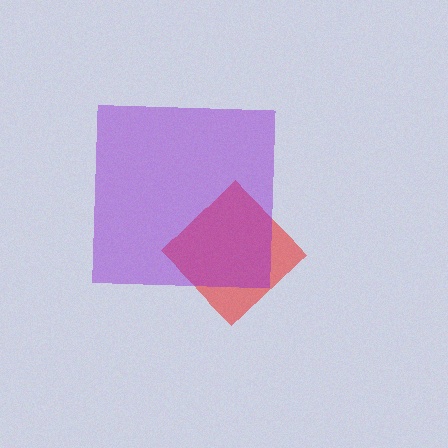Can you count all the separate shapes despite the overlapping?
Yes, there are 2 separate shapes.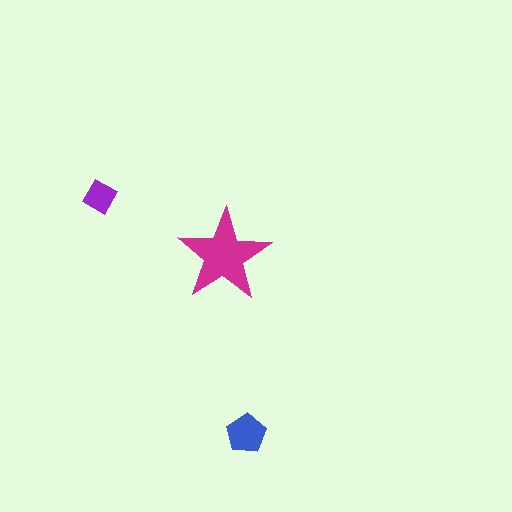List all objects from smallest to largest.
The purple square, the blue pentagon, the magenta star.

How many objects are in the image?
There are 3 objects in the image.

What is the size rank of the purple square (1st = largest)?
3rd.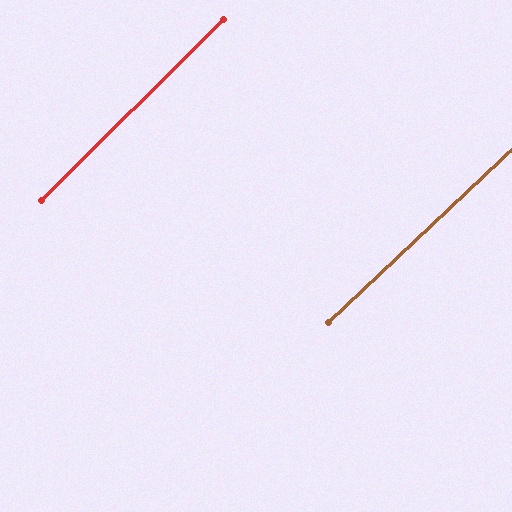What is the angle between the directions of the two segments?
Approximately 2 degrees.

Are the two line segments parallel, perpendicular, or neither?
Parallel — their directions differ by only 1.8°.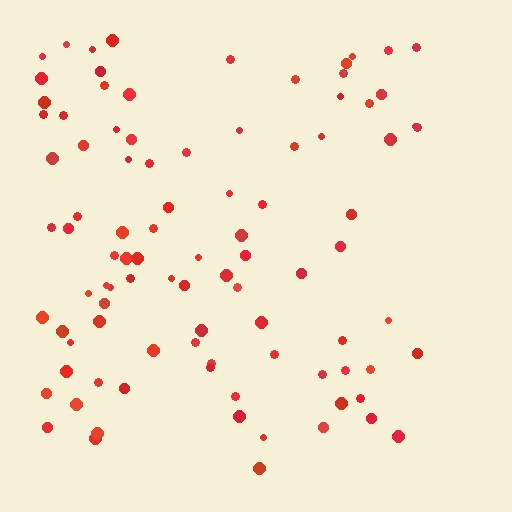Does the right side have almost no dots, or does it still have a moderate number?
Still a moderate number, just noticeably fewer than the left.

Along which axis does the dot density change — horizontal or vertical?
Horizontal.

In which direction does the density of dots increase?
From right to left, with the left side densest.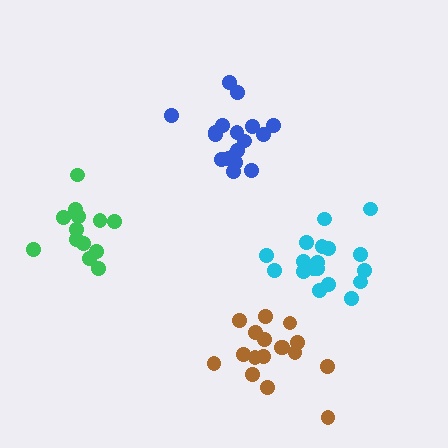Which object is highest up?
The blue cluster is topmost.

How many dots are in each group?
Group 1: 17 dots, Group 2: 18 dots, Group 3: 18 dots, Group 4: 13 dots (66 total).